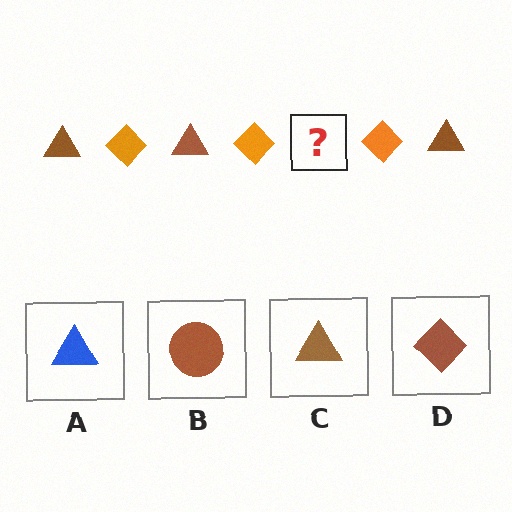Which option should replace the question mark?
Option C.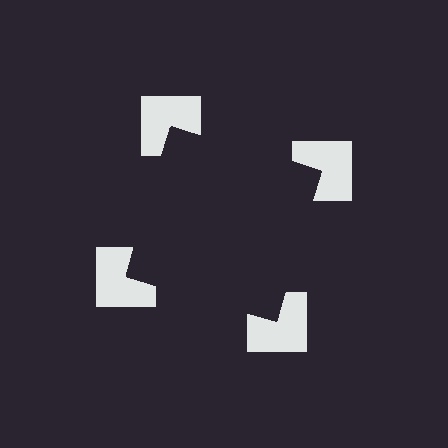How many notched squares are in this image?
There are 4 — one at each vertex of the illusory square.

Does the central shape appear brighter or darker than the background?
It typically appears slightly darker than the background, even though no actual brightness change is drawn.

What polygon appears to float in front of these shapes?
An illusory square — its edges are inferred from the aligned wedge cuts in the notched squares, not physically drawn.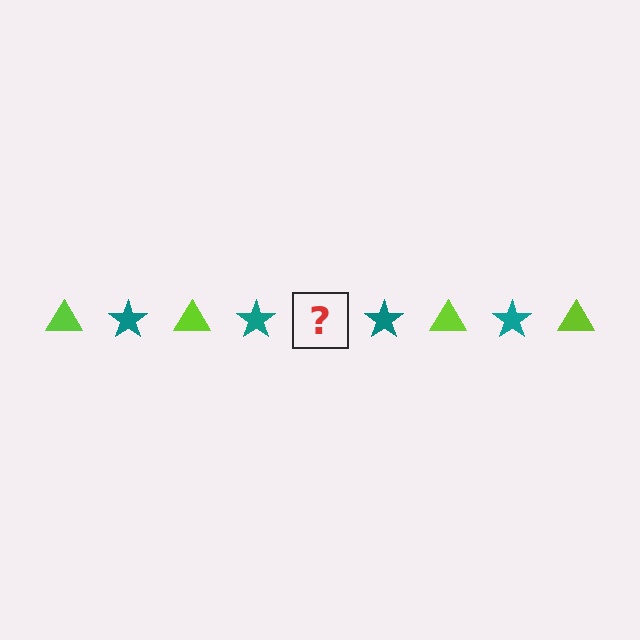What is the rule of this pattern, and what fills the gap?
The rule is that the pattern alternates between lime triangle and teal star. The gap should be filled with a lime triangle.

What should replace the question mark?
The question mark should be replaced with a lime triangle.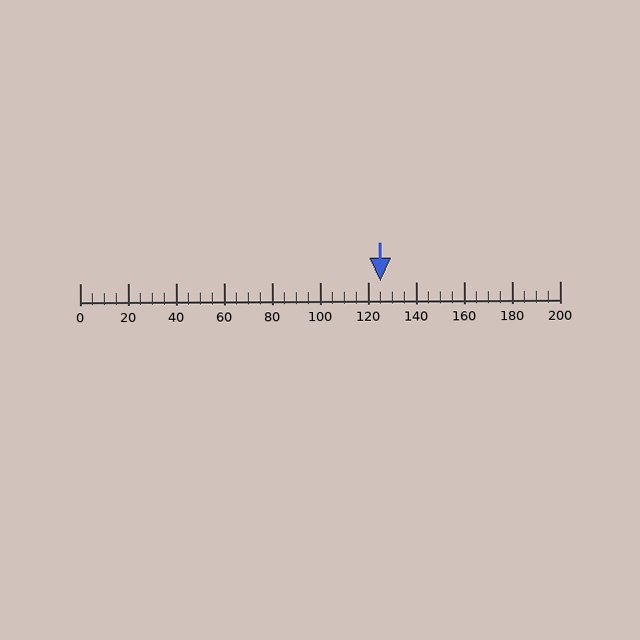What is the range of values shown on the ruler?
The ruler shows values from 0 to 200.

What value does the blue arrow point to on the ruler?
The blue arrow points to approximately 125.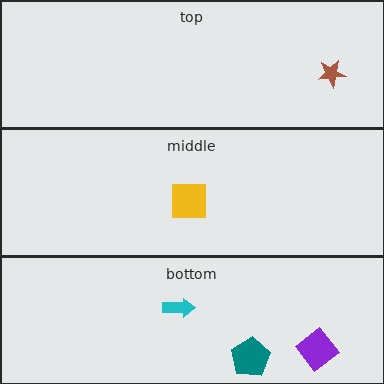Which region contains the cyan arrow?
The bottom region.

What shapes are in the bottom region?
The teal pentagon, the purple diamond, the cyan arrow.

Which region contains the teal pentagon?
The bottom region.